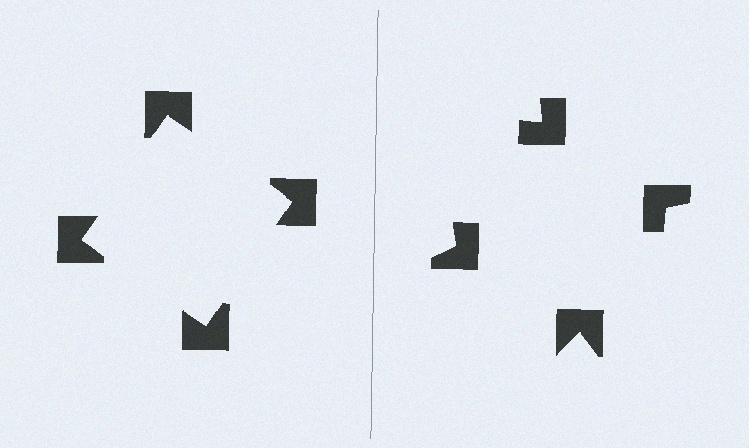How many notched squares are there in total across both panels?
8 — 4 on each side.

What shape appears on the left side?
An illusory square.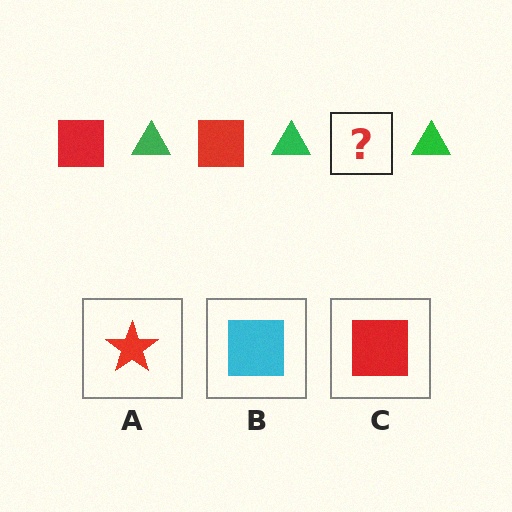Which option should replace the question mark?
Option C.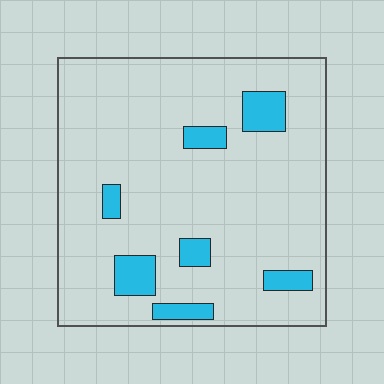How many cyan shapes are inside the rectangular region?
7.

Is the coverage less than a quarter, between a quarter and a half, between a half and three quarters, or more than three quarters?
Less than a quarter.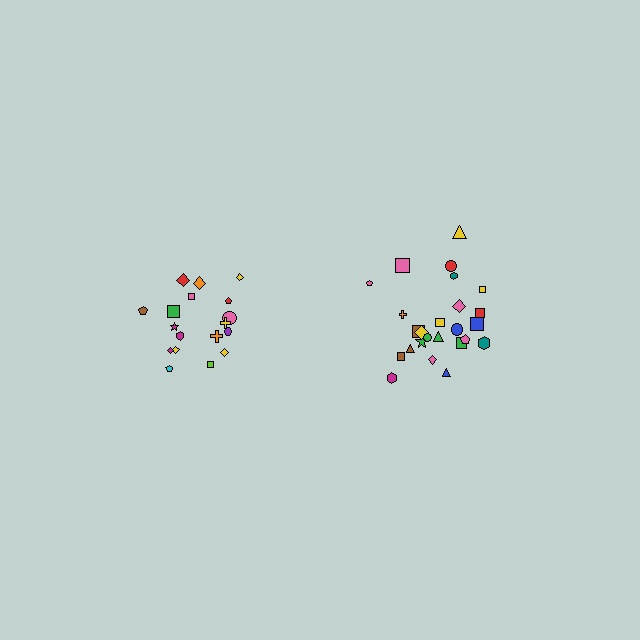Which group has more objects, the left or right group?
The right group.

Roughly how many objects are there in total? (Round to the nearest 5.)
Roughly 45 objects in total.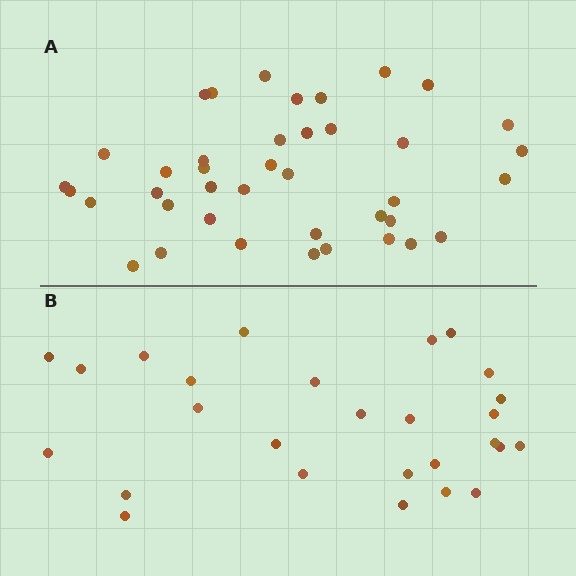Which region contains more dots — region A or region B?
Region A (the top region) has more dots.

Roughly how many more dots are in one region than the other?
Region A has approximately 15 more dots than region B.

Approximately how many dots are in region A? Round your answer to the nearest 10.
About 40 dots.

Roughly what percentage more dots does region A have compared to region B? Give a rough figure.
About 50% more.